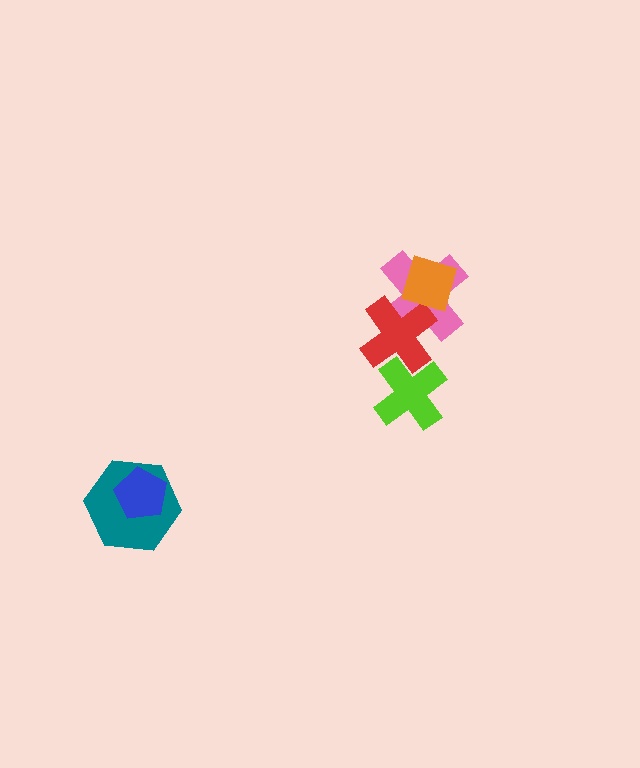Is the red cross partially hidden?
Yes, it is partially covered by another shape.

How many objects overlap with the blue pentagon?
1 object overlaps with the blue pentagon.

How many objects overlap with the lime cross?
1 object overlaps with the lime cross.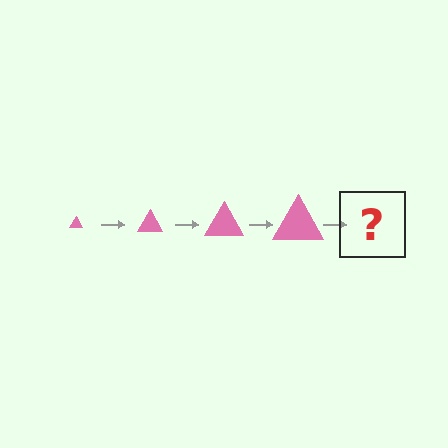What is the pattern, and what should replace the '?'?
The pattern is that the triangle gets progressively larger each step. The '?' should be a pink triangle, larger than the previous one.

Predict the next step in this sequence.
The next step is a pink triangle, larger than the previous one.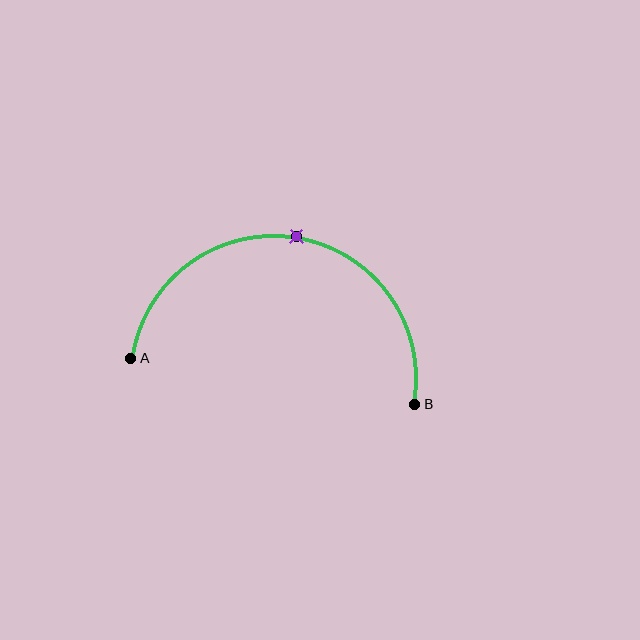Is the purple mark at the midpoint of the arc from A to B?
Yes. The purple mark lies on the arc at equal arc-length from both A and B — it is the arc midpoint.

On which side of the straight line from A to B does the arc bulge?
The arc bulges above the straight line connecting A and B.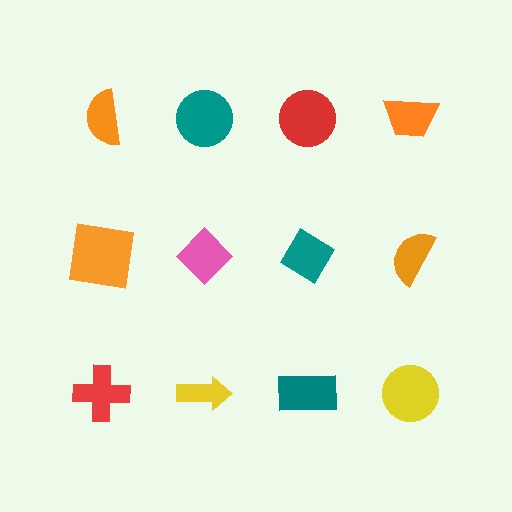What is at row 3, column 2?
A yellow arrow.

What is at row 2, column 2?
A pink diamond.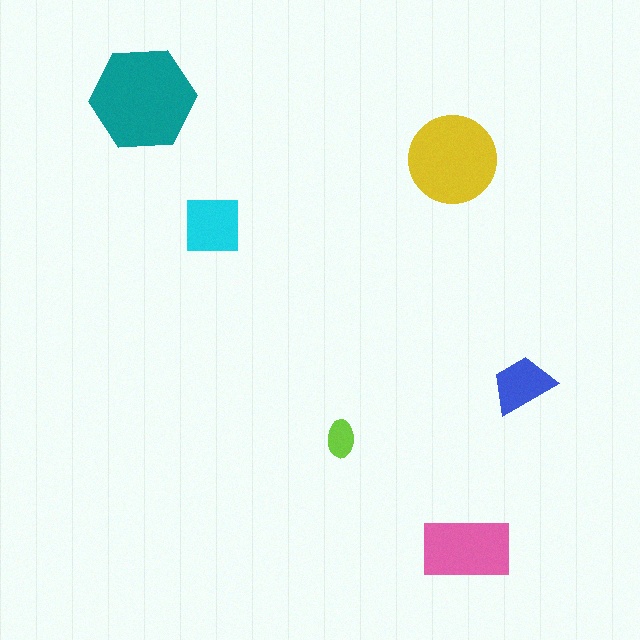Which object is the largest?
The teal hexagon.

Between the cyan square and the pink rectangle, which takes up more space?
The pink rectangle.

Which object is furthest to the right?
The blue trapezoid is rightmost.